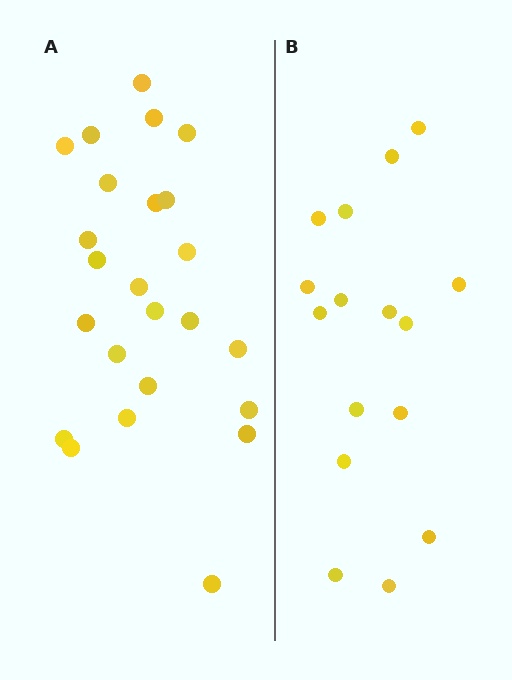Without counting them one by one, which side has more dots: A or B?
Region A (the left region) has more dots.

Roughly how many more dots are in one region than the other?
Region A has roughly 8 or so more dots than region B.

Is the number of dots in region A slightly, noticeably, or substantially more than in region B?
Region A has substantially more. The ratio is roughly 1.5 to 1.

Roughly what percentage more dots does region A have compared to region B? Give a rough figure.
About 50% more.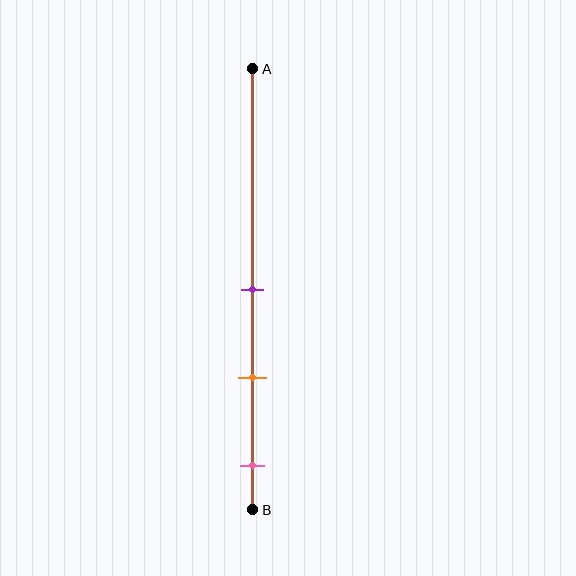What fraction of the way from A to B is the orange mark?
The orange mark is approximately 70% (0.7) of the way from A to B.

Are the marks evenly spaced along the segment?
Yes, the marks are approximately evenly spaced.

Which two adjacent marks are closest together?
The purple and orange marks are the closest adjacent pair.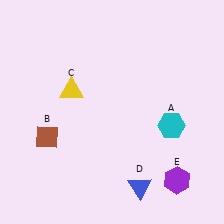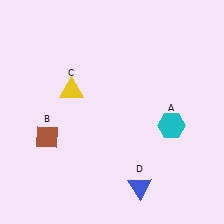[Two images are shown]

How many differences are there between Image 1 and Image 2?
There is 1 difference between the two images.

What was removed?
The purple hexagon (E) was removed in Image 2.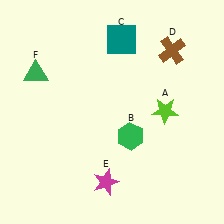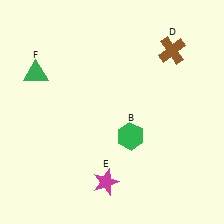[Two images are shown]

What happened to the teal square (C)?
The teal square (C) was removed in Image 2. It was in the top-right area of Image 1.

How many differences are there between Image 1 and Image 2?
There are 2 differences between the two images.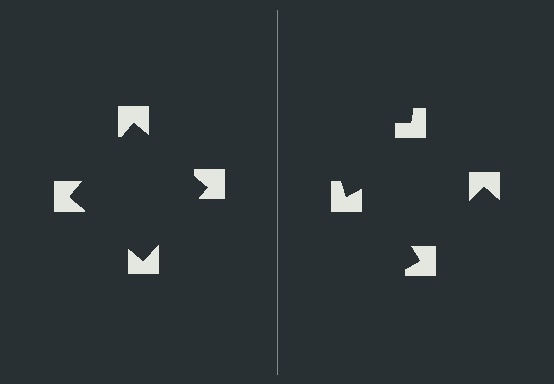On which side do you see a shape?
An illusory square appears on the left side. On the right side the wedge cuts are rotated, so no coherent shape forms.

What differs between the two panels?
The notched squares are positioned identically on both sides; only the wedge orientations differ. On the left they align to a square; on the right they are misaligned.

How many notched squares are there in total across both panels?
8 — 4 on each side.